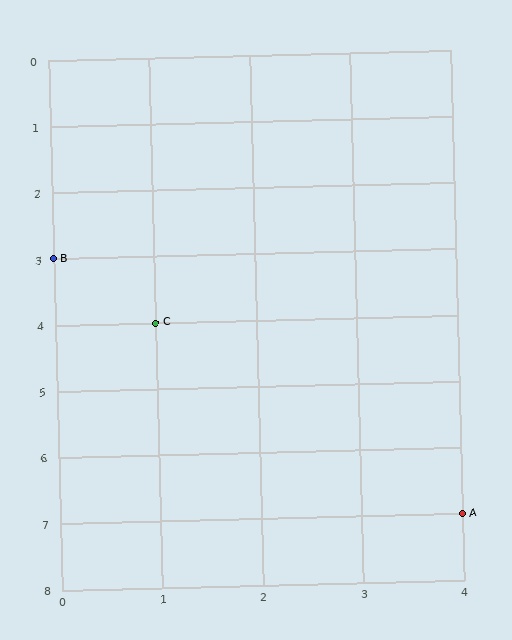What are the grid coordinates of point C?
Point C is at grid coordinates (1, 4).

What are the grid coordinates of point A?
Point A is at grid coordinates (4, 7).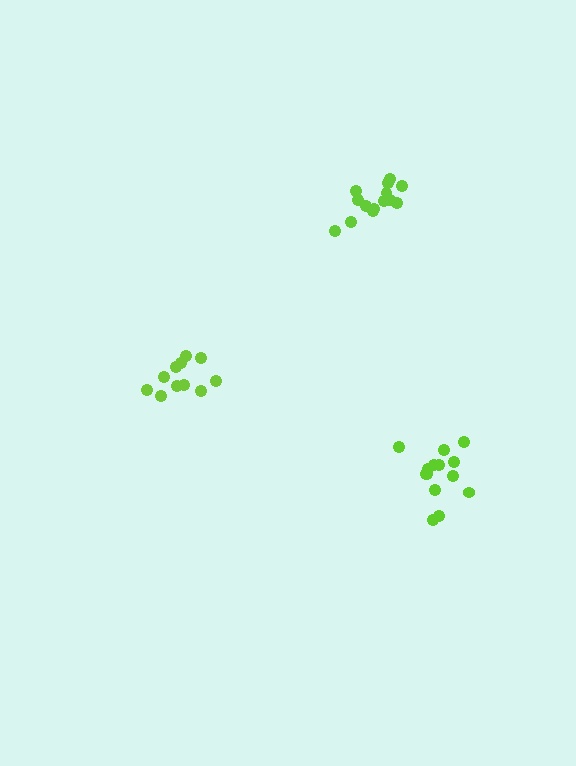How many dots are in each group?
Group 1: 11 dots, Group 2: 14 dots, Group 3: 14 dots (39 total).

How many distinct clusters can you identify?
There are 3 distinct clusters.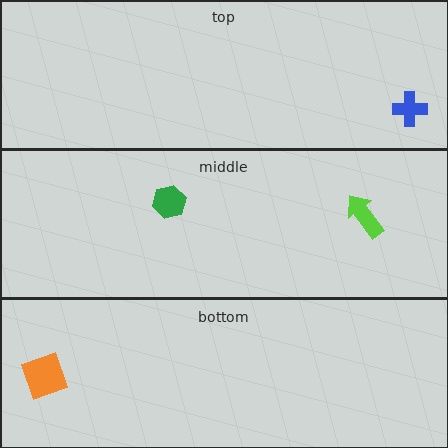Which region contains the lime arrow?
The middle region.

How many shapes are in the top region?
1.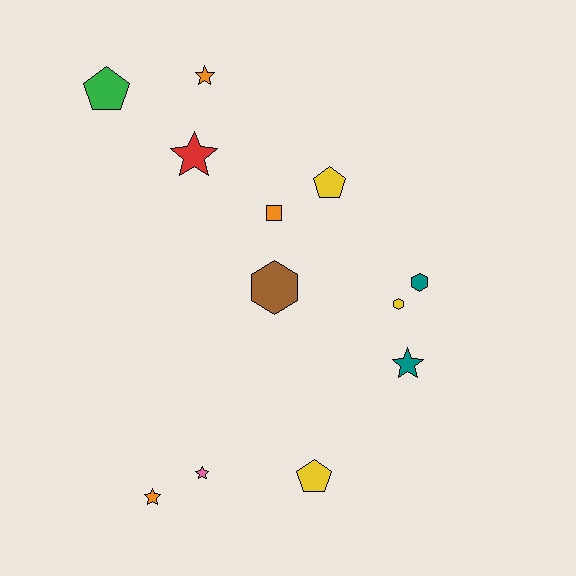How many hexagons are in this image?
There are 3 hexagons.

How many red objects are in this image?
There is 1 red object.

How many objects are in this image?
There are 12 objects.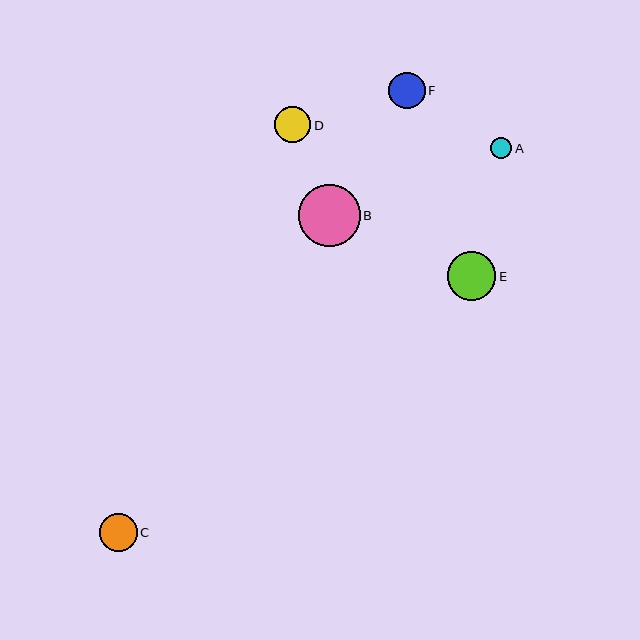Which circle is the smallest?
Circle A is the smallest with a size of approximately 21 pixels.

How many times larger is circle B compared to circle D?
Circle B is approximately 1.7 times the size of circle D.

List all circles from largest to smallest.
From largest to smallest: B, E, C, F, D, A.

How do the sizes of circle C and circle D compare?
Circle C and circle D are approximately the same size.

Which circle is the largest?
Circle B is the largest with a size of approximately 62 pixels.